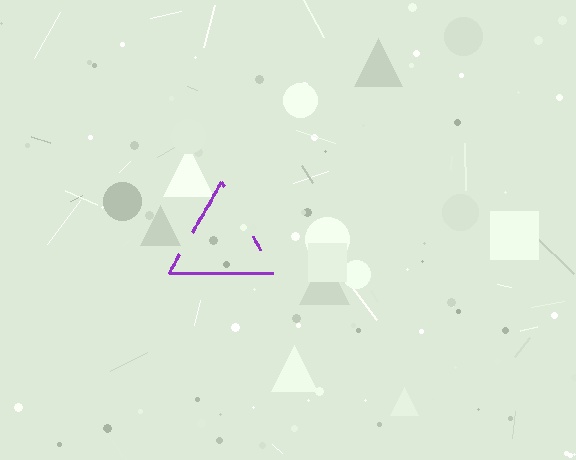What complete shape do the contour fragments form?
The contour fragments form a triangle.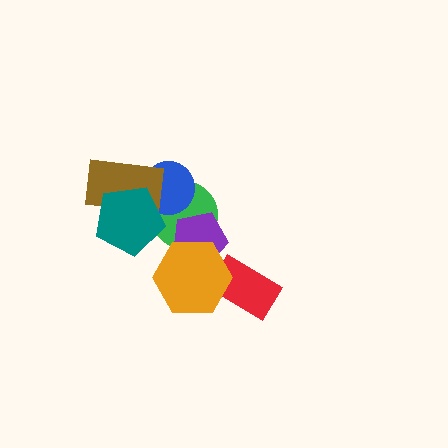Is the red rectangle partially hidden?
Yes, it is partially covered by another shape.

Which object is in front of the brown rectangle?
The teal pentagon is in front of the brown rectangle.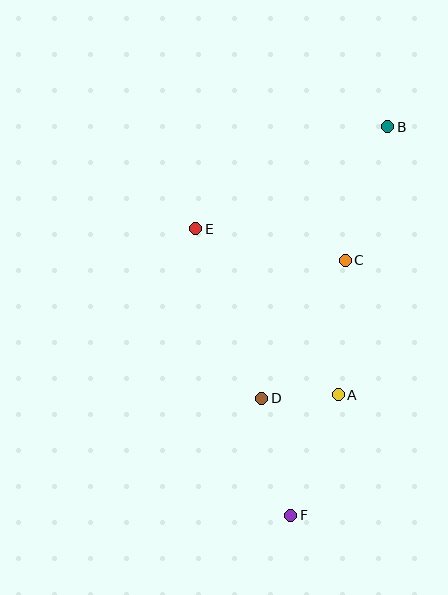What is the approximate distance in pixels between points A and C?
The distance between A and C is approximately 134 pixels.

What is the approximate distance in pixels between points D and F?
The distance between D and F is approximately 121 pixels.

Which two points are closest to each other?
Points A and D are closest to each other.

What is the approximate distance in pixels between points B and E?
The distance between B and E is approximately 217 pixels.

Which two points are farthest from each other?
Points B and F are farthest from each other.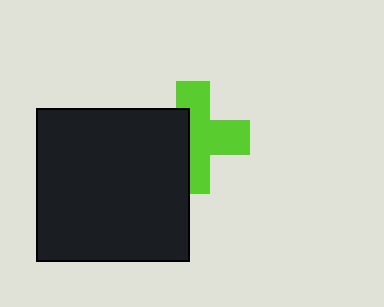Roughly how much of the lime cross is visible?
About half of it is visible (roughly 60%).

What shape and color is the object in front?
The object in front is a black square.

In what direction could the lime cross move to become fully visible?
The lime cross could move right. That would shift it out from behind the black square entirely.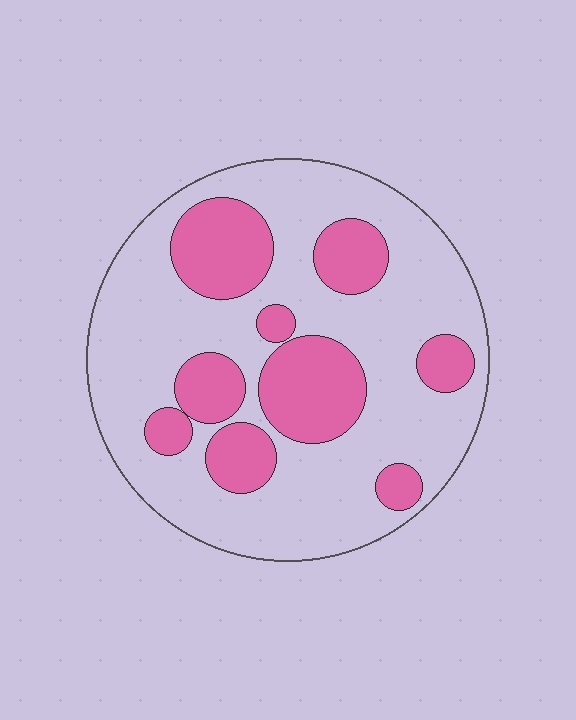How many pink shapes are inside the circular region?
9.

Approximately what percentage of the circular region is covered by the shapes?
Approximately 30%.